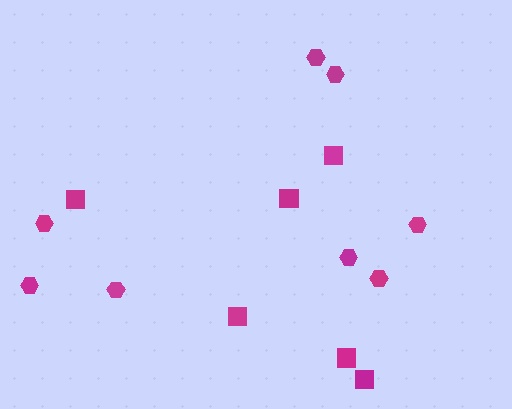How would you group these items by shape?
There are 2 groups: one group of hexagons (8) and one group of squares (6).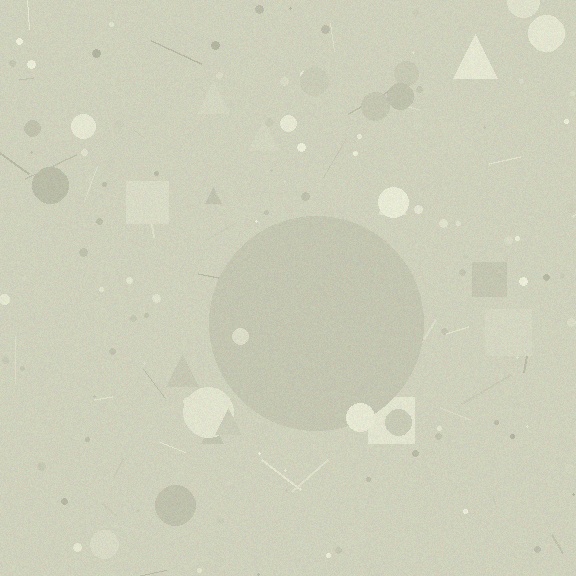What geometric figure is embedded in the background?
A circle is embedded in the background.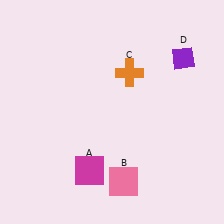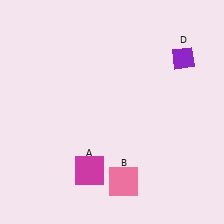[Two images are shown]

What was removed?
The orange cross (C) was removed in Image 2.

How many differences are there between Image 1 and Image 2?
There is 1 difference between the two images.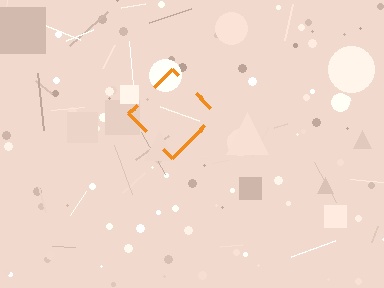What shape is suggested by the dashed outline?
The dashed outline suggests a diamond.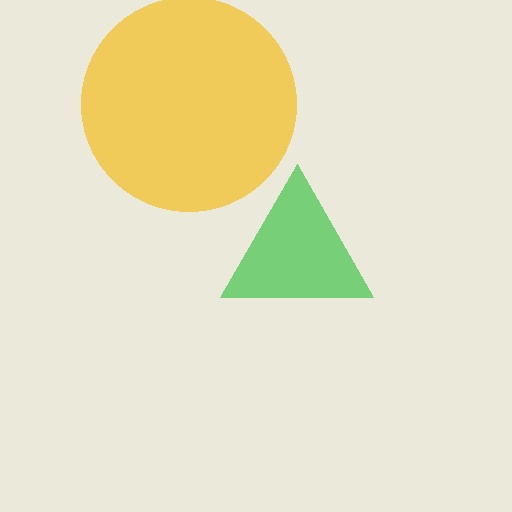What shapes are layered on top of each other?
The layered shapes are: a yellow circle, a green triangle.